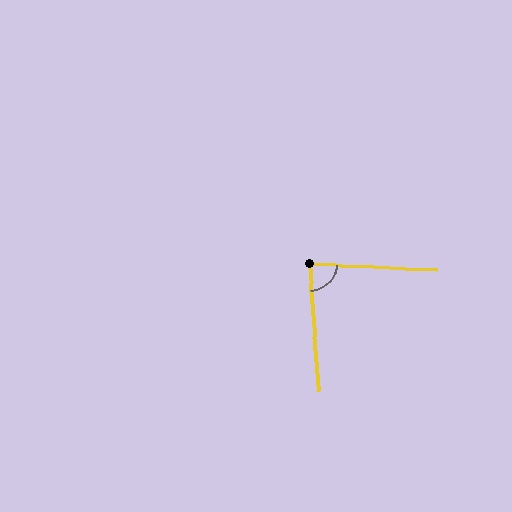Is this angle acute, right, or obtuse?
It is acute.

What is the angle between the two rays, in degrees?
Approximately 84 degrees.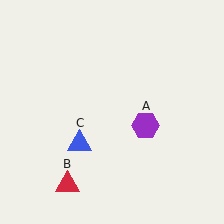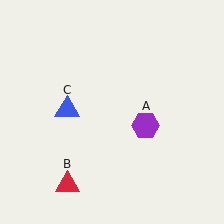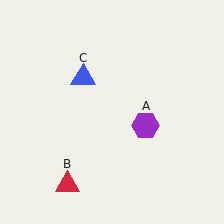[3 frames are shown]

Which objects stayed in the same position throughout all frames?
Purple hexagon (object A) and red triangle (object B) remained stationary.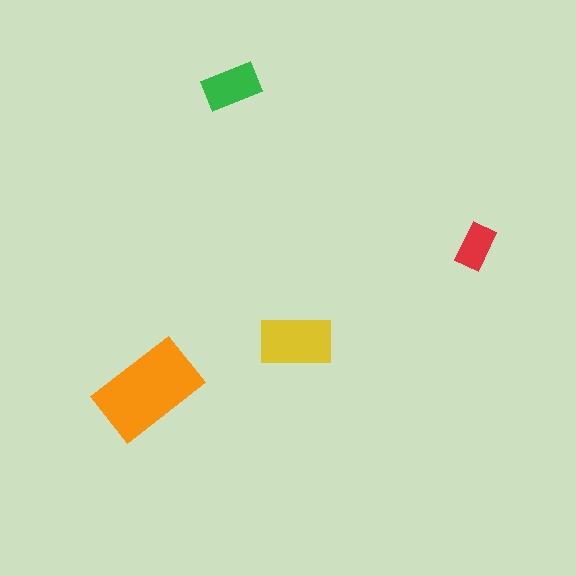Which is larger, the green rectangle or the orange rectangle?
The orange one.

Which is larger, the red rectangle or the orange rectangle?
The orange one.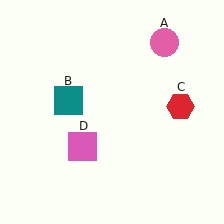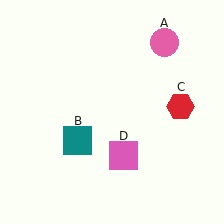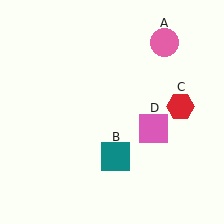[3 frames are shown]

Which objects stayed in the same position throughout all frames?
Pink circle (object A) and red hexagon (object C) remained stationary.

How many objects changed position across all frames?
2 objects changed position: teal square (object B), pink square (object D).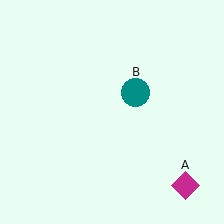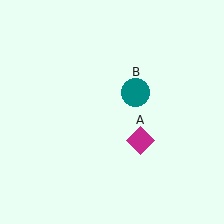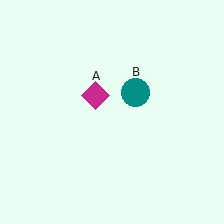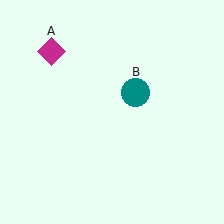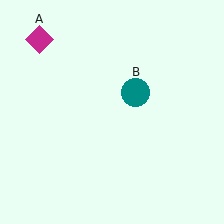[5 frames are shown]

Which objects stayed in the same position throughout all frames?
Teal circle (object B) remained stationary.